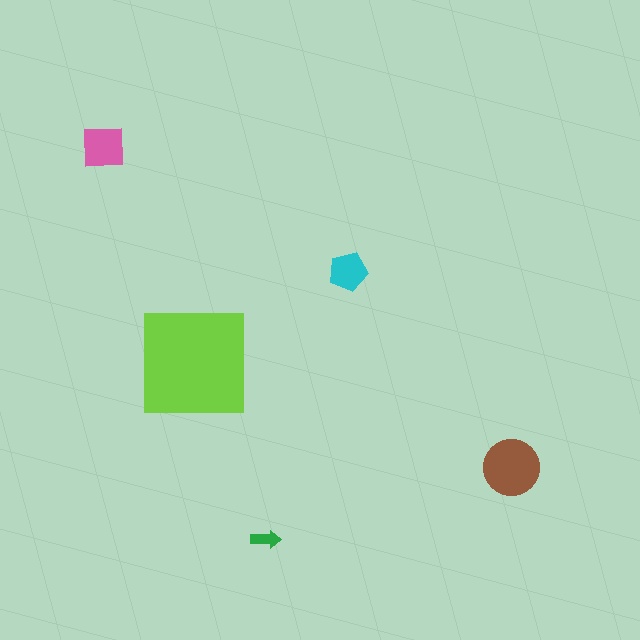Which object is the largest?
The lime square.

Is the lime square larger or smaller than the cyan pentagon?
Larger.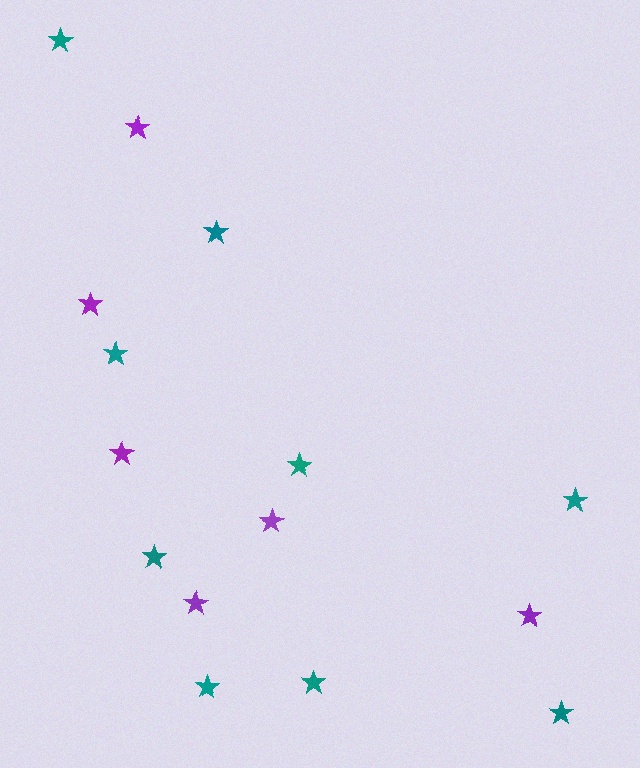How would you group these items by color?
There are 2 groups: one group of purple stars (6) and one group of teal stars (9).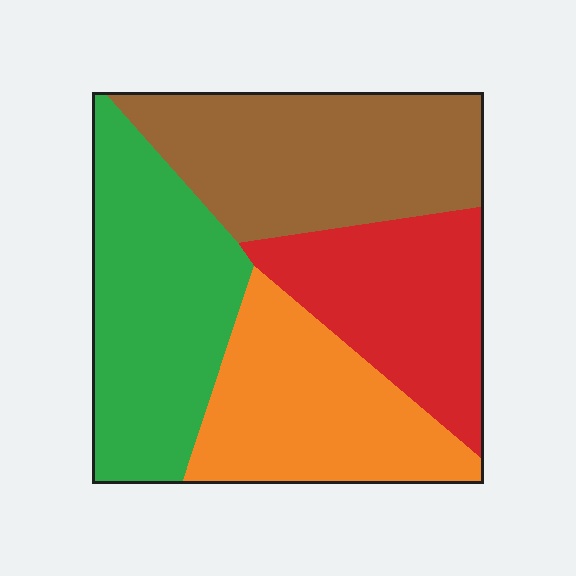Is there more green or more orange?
Green.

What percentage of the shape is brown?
Brown covers around 30% of the shape.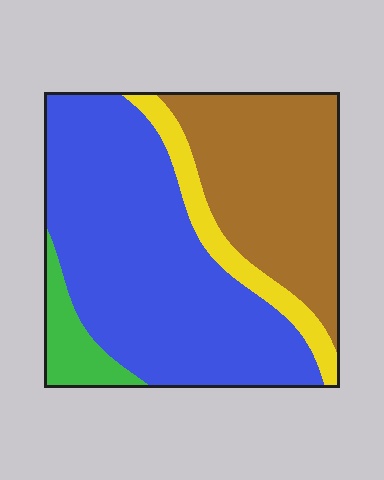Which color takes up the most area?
Blue, at roughly 50%.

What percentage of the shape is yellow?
Yellow covers roughly 10% of the shape.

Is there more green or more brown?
Brown.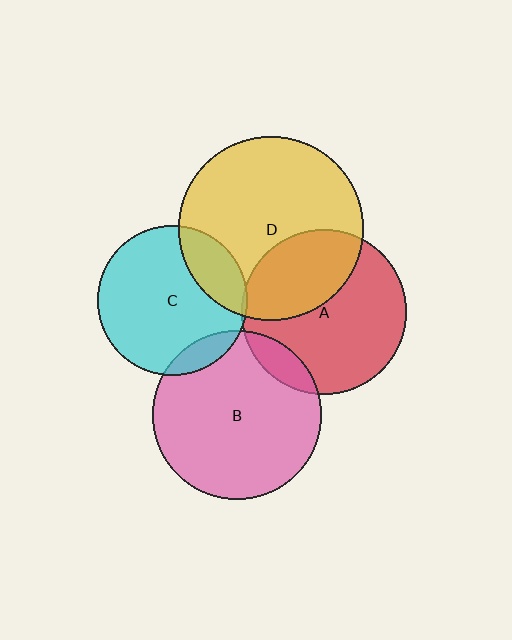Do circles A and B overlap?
Yes.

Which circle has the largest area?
Circle D (yellow).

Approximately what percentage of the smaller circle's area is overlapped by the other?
Approximately 10%.